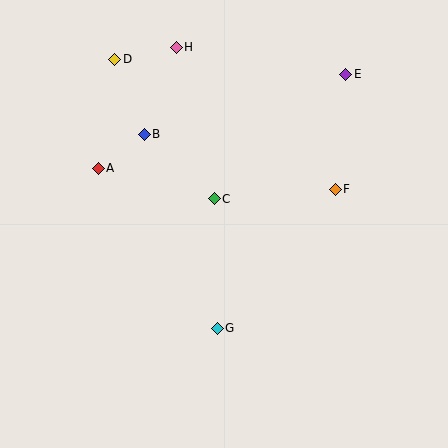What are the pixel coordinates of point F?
Point F is at (335, 189).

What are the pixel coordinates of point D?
Point D is at (115, 59).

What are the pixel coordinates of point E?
Point E is at (346, 74).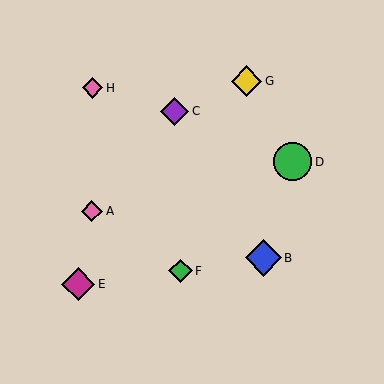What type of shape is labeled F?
Shape F is a green diamond.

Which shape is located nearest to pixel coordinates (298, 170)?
The green circle (labeled D) at (293, 162) is nearest to that location.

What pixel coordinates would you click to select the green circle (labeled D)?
Click at (293, 162) to select the green circle D.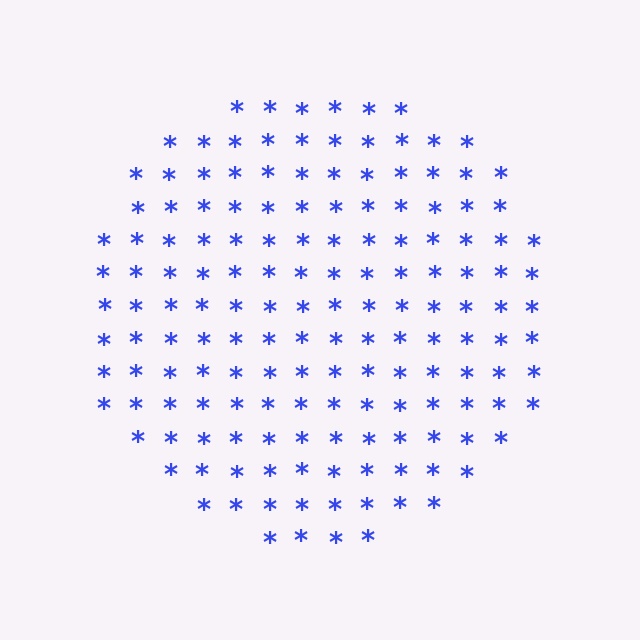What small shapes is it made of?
It is made of small asterisks.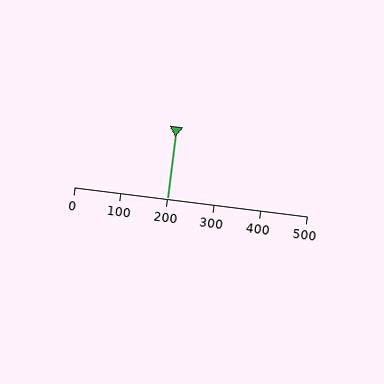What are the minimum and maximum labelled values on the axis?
The axis runs from 0 to 500.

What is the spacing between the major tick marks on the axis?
The major ticks are spaced 100 apart.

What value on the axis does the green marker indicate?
The marker indicates approximately 200.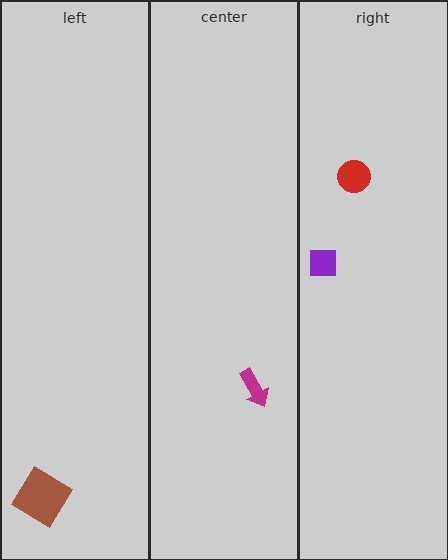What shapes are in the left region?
The brown diamond.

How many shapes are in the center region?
1.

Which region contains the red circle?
The right region.